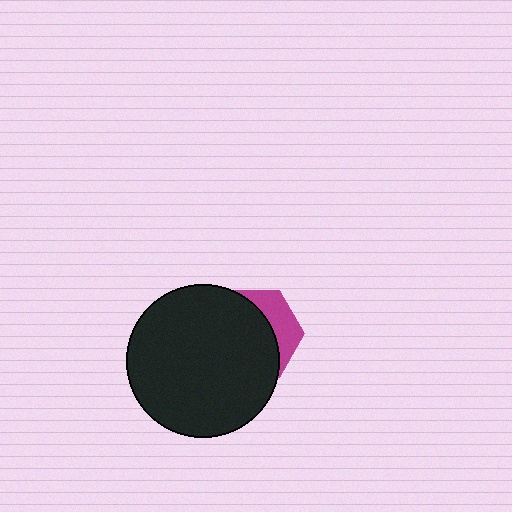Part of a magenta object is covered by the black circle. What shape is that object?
It is a hexagon.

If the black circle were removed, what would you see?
You would see the complete magenta hexagon.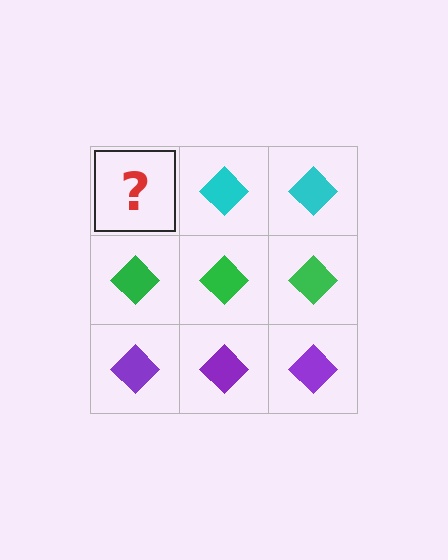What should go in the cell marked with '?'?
The missing cell should contain a cyan diamond.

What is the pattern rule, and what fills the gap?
The rule is that each row has a consistent color. The gap should be filled with a cyan diamond.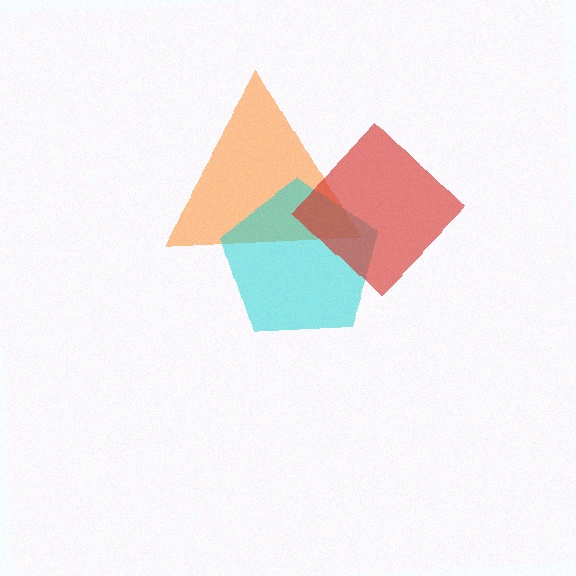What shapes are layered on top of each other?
The layered shapes are: an orange triangle, a cyan pentagon, a red diamond.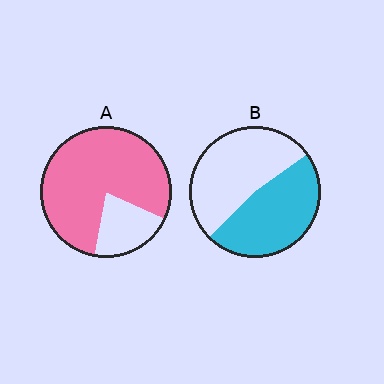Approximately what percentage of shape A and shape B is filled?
A is approximately 80% and B is approximately 50%.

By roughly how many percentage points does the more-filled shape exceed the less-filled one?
By roughly 30 percentage points (A over B).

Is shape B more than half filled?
Roughly half.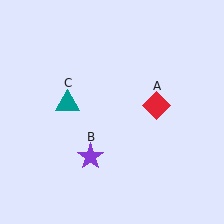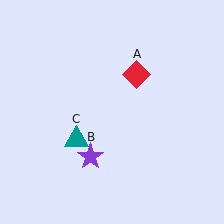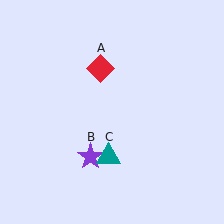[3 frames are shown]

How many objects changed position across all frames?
2 objects changed position: red diamond (object A), teal triangle (object C).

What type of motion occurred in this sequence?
The red diamond (object A), teal triangle (object C) rotated counterclockwise around the center of the scene.